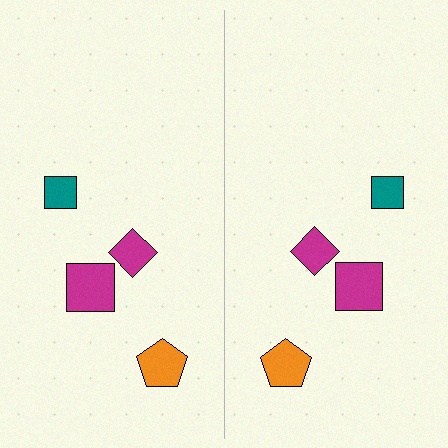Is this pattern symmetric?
Yes, this pattern has bilateral (reflection) symmetry.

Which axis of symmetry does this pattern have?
The pattern has a vertical axis of symmetry running through the center of the image.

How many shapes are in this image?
There are 8 shapes in this image.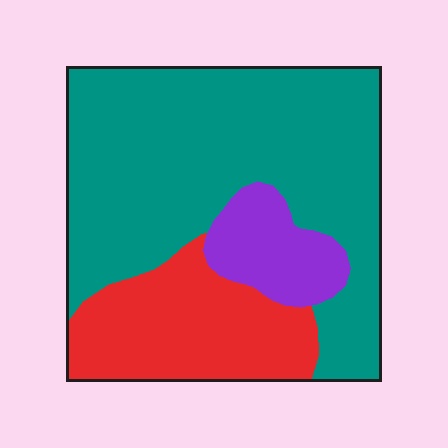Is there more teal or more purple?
Teal.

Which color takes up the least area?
Purple, at roughly 10%.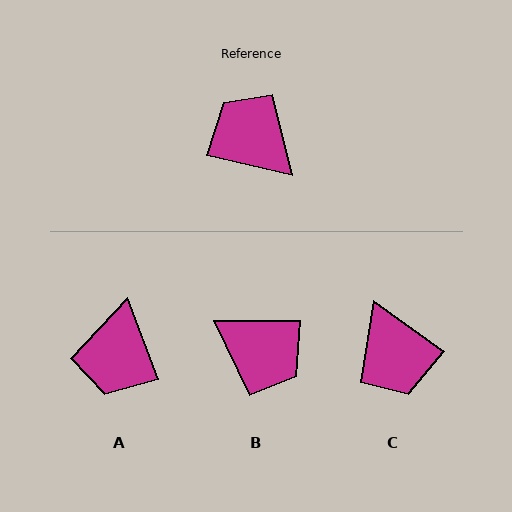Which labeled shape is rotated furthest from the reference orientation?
B, about 167 degrees away.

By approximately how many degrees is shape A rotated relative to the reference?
Approximately 123 degrees counter-clockwise.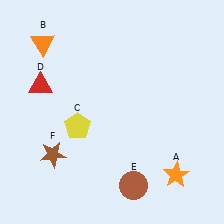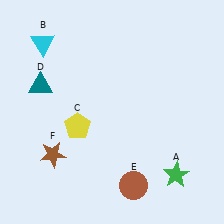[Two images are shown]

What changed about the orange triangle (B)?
In Image 1, B is orange. In Image 2, it changed to cyan.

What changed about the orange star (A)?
In Image 1, A is orange. In Image 2, it changed to green.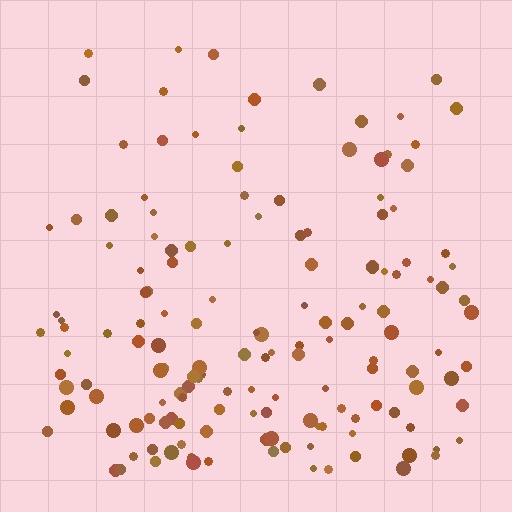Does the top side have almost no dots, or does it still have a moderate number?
Still a moderate number, just noticeably fewer than the bottom.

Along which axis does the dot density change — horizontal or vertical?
Vertical.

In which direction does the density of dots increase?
From top to bottom, with the bottom side densest.